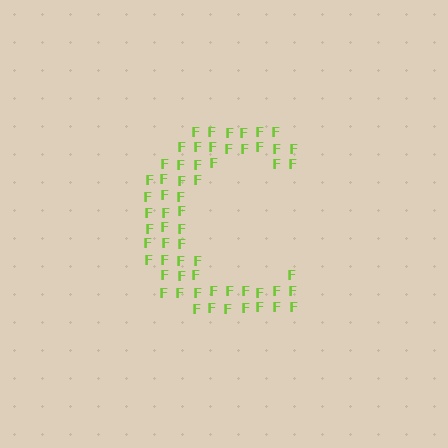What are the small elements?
The small elements are letter F's.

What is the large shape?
The large shape is the letter C.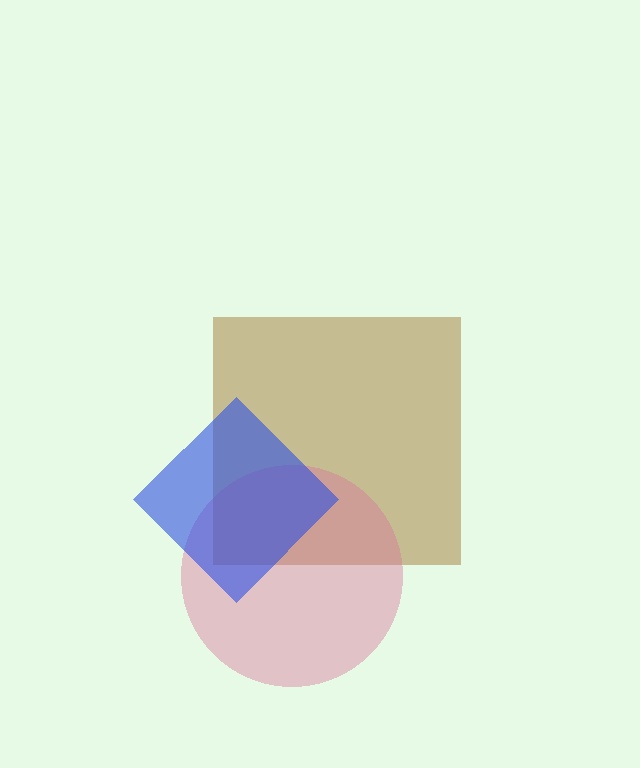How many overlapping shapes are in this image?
There are 3 overlapping shapes in the image.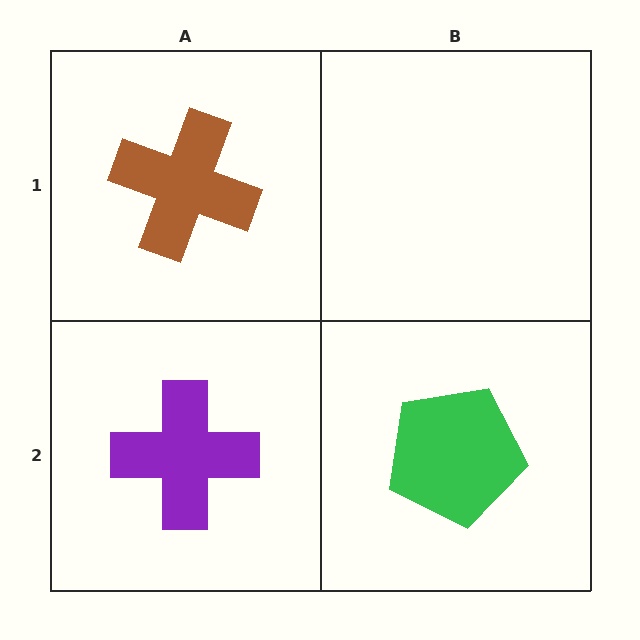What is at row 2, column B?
A green pentagon.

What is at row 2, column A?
A purple cross.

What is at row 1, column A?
A brown cross.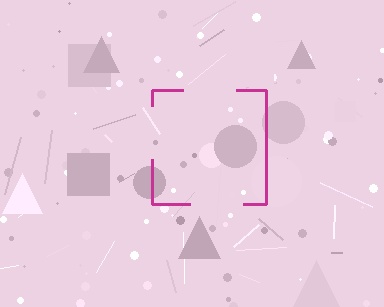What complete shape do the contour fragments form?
The contour fragments form a square.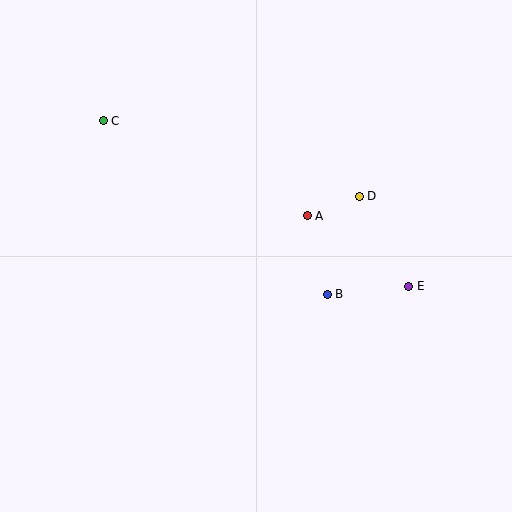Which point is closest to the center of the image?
Point A at (307, 216) is closest to the center.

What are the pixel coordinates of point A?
Point A is at (307, 216).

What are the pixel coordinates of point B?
Point B is at (327, 294).